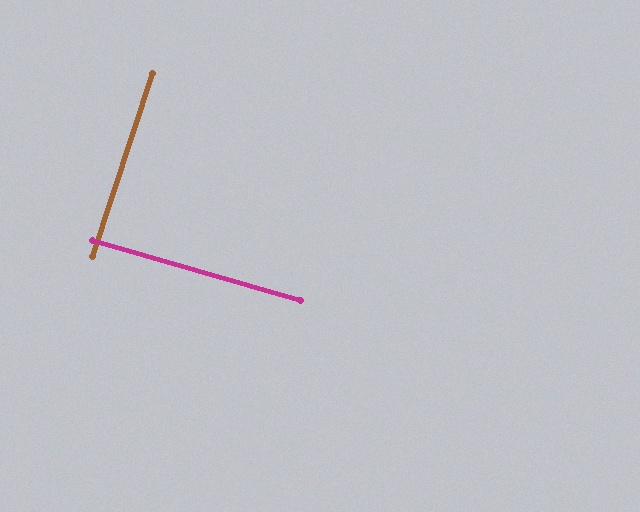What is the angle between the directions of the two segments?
Approximately 88 degrees.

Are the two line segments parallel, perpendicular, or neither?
Perpendicular — they meet at approximately 88°.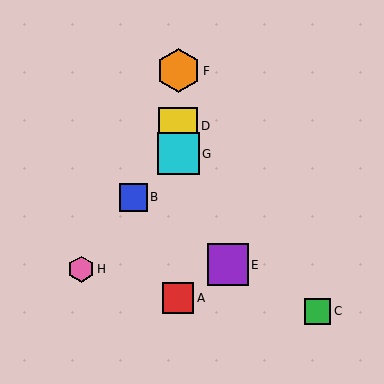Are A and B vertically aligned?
No, A is at x≈178 and B is at x≈133.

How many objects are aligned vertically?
4 objects (A, D, F, G) are aligned vertically.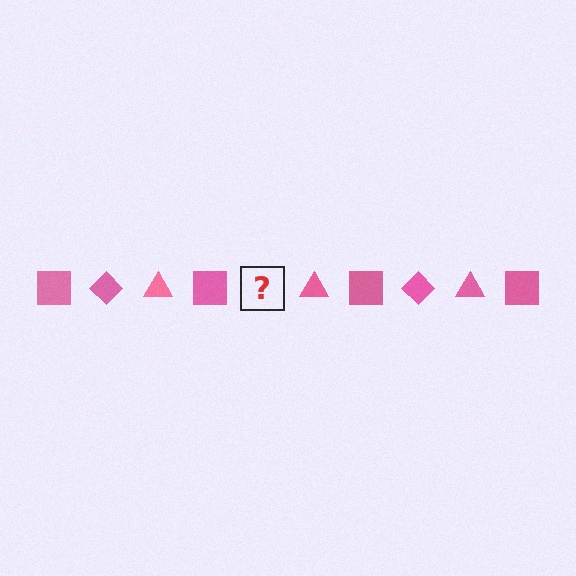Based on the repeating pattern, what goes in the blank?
The blank should be a pink diamond.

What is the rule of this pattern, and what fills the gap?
The rule is that the pattern cycles through square, diamond, triangle shapes in pink. The gap should be filled with a pink diamond.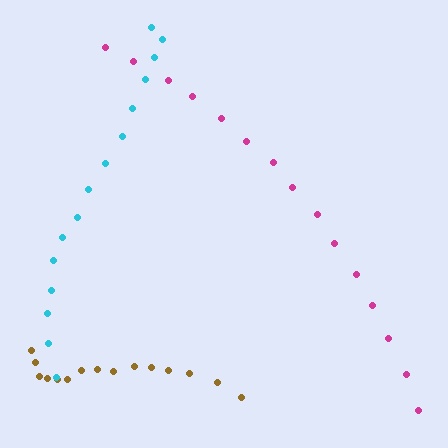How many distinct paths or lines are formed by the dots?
There are 3 distinct paths.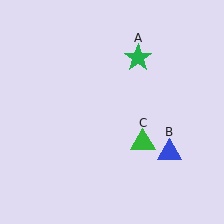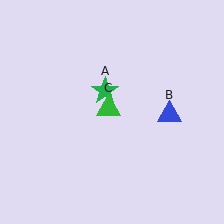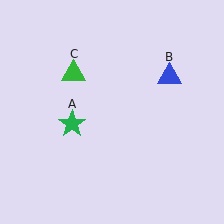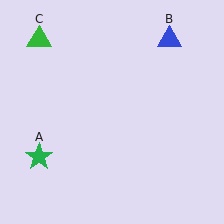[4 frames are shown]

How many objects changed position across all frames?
3 objects changed position: green star (object A), blue triangle (object B), green triangle (object C).